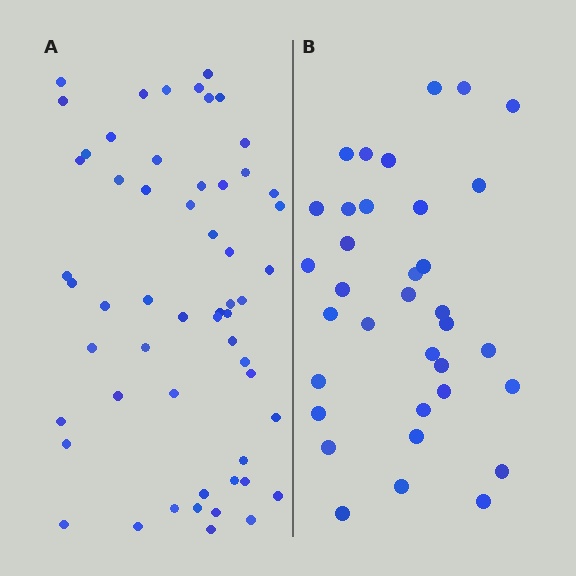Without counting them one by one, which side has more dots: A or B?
Region A (the left region) has more dots.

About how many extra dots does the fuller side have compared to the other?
Region A has approximately 20 more dots than region B.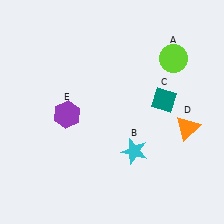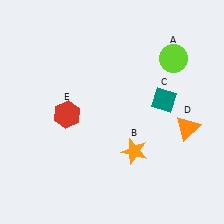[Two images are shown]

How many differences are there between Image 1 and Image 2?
There are 2 differences between the two images.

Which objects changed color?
B changed from cyan to orange. E changed from purple to red.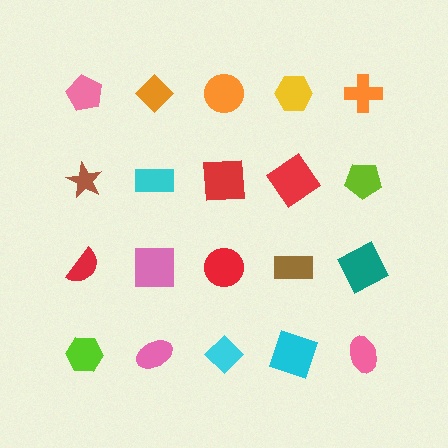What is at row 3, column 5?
A teal square.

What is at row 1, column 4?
A yellow hexagon.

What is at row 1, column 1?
A pink pentagon.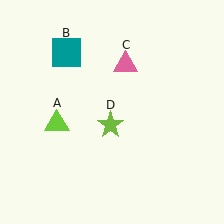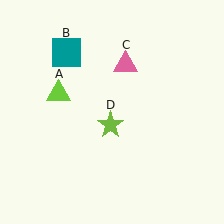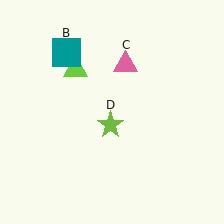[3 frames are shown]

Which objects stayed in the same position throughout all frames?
Teal square (object B) and pink triangle (object C) and lime star (object D) remained stationary.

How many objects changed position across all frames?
1 object changed position: lime triangle (object A).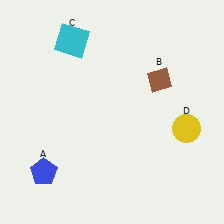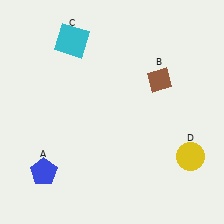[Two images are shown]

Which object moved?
The yellow circle (D) moved down.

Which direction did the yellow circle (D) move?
The yellow circle (D) moved down.